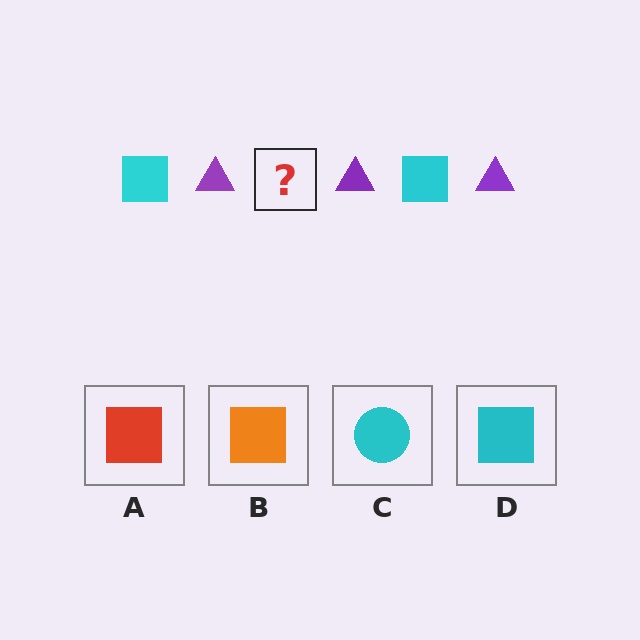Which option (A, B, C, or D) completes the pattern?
D.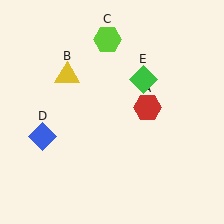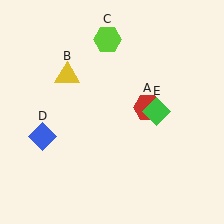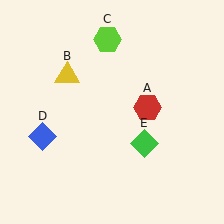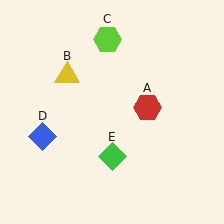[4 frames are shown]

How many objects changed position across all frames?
1 object changed position: green diamond (object E).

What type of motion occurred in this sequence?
The green diamond (object E) rotated clockwise around the center of the scene.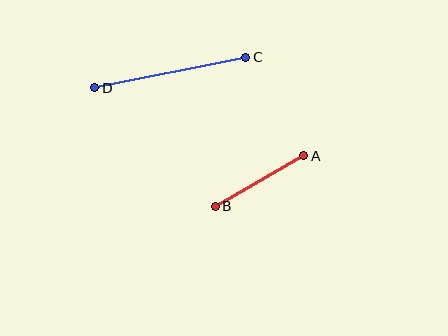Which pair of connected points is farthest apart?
Points C and D are farthest apart.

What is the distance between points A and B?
The distance is approximately 102 pixels.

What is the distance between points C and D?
The distance is approximately 154 pixels.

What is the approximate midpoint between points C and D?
The midpoint is at approximately (170, 72) pixels.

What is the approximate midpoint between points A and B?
The midpoint is at approximately (259, 181) pixels.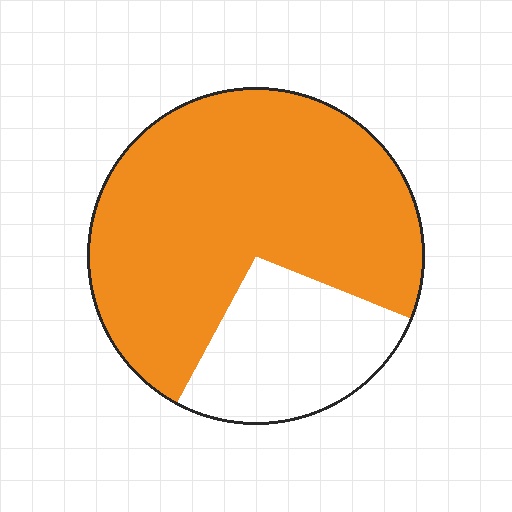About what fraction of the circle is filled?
About three quarters (3/4).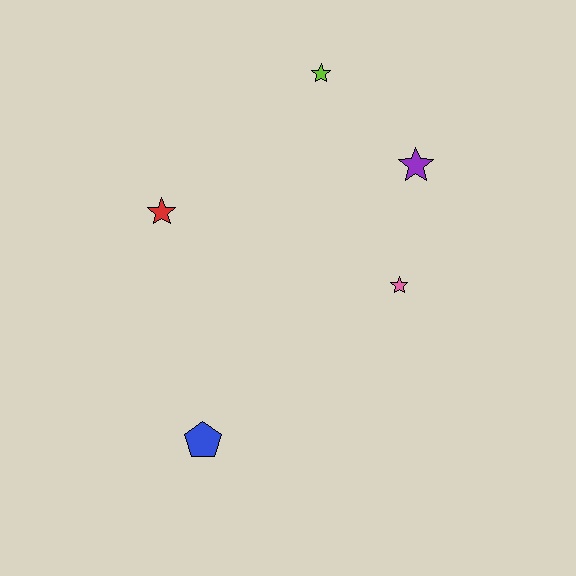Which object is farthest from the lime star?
The blue pentagon is farthest from the lime star.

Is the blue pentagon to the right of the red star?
Yes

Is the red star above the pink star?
Yes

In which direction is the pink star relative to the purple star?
The pink star is below the purple star.